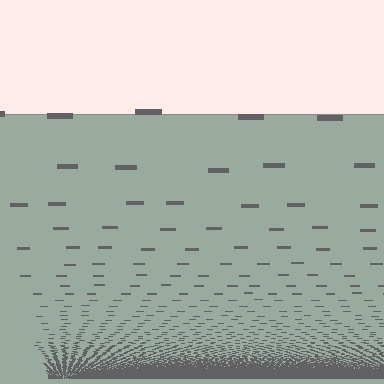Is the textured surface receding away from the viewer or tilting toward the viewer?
The surface appears to tilt toward the viewer. Texture elements get larger and sparser toward the top.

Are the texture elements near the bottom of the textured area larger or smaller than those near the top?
Smaller. The gradient is inverted — elements near the bottom are smaller and denser.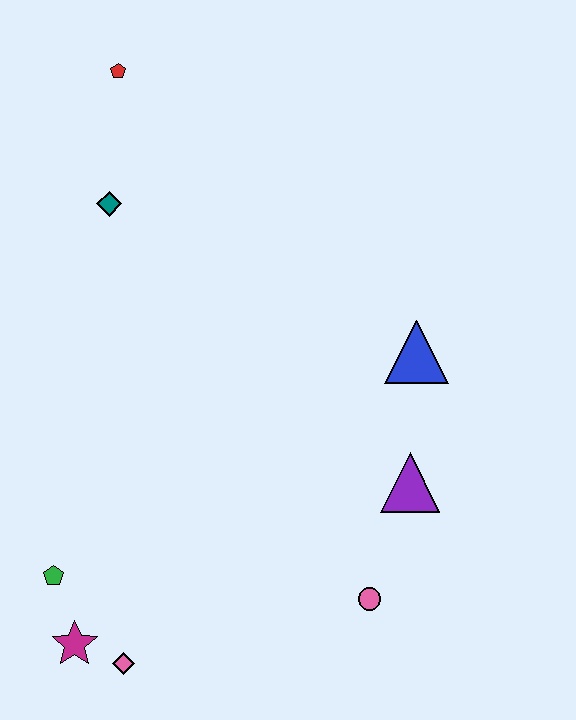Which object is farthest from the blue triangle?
The magenta star is farthest from the blue triangle.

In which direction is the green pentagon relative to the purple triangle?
The green pentagon is to the left of the purple triangle.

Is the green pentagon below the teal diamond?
Yes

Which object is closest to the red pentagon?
The teal diamond is closest to the red pentagon.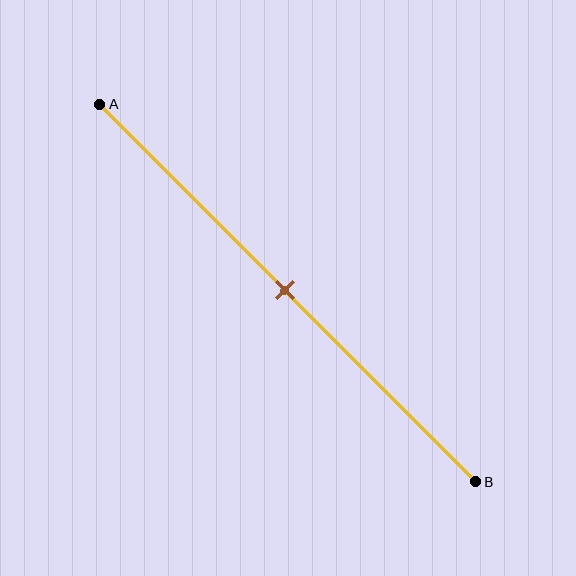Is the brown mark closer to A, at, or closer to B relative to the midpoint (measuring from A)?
The brown mark is approximately at the midpoint of segment AB.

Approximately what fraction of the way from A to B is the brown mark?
The brown mark is approximately 50% of the way from A to B.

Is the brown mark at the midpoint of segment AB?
Yes, the mark is approximately at the midpoint.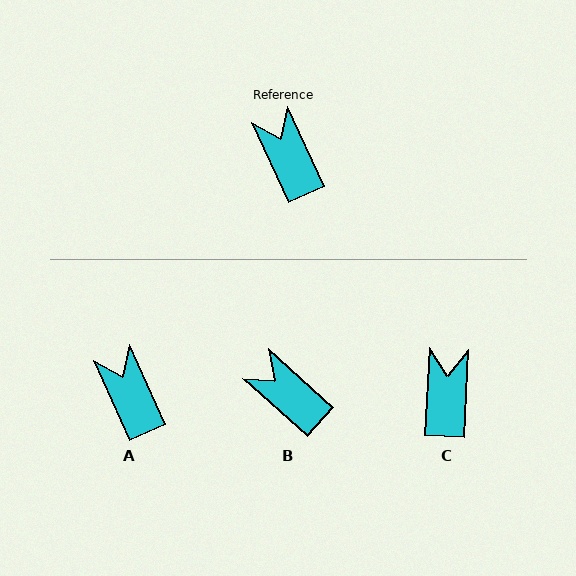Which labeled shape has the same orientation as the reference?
A.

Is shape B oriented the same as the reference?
No, it is off by about 24 degrees.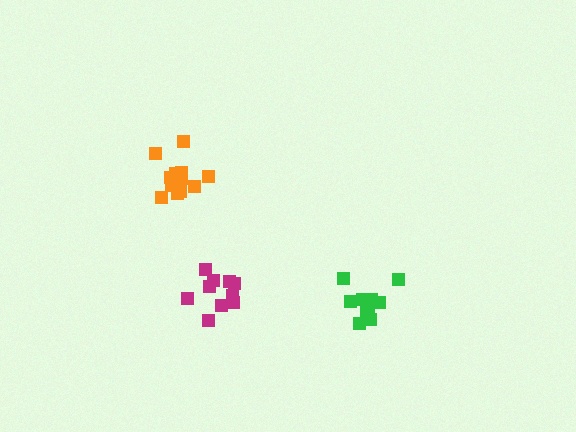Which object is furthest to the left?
The orange cluster is leftmost.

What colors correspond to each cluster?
The clusters are colored: orange, magenta, green.